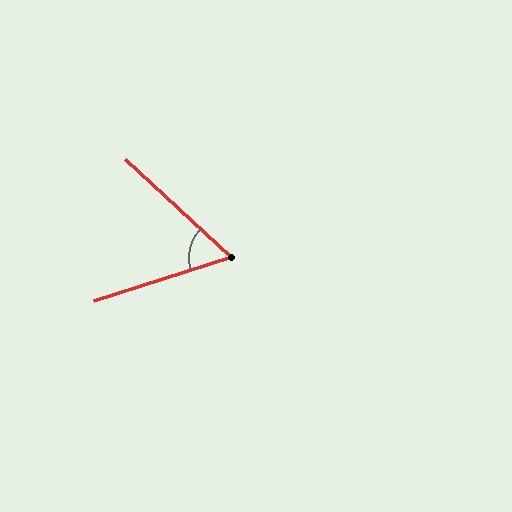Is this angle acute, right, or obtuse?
It is acute.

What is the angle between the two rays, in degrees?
Approximately 61 degrees.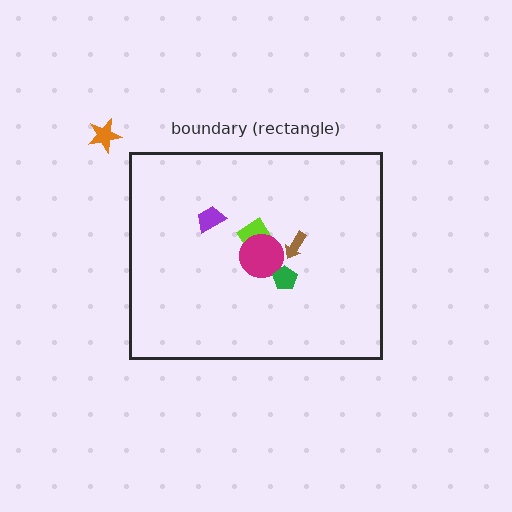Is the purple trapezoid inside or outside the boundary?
Inside.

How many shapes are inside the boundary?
5 inside, 1 outside.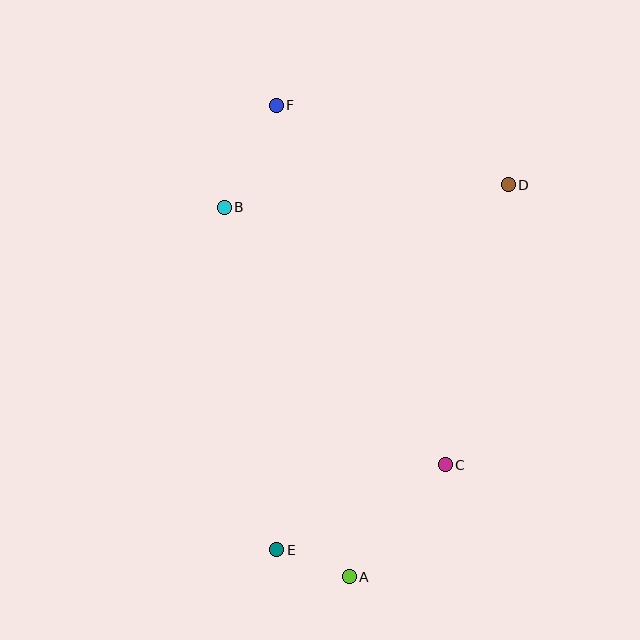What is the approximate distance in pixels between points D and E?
The distance between D and E is approximately 432 pixels.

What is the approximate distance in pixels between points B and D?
The distance between B and D is approximately 285 pixels.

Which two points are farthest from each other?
Points A and F are farthest from each other.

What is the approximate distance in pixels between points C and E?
The distance between C and E is approximately 188 pixels.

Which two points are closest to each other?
Points A and E are closest to each other.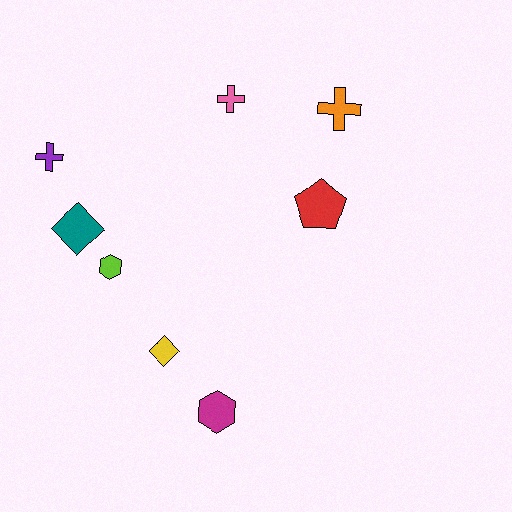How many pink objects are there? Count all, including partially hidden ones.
There is 1 pink object.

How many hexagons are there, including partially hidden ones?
There are 2 hexagons.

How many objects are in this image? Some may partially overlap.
There are 8 objects.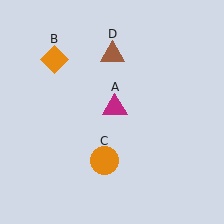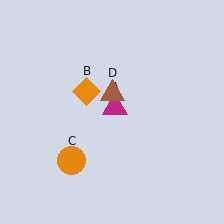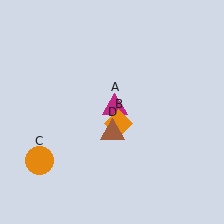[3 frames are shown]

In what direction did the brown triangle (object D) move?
The brown triangle (object D) moved down.